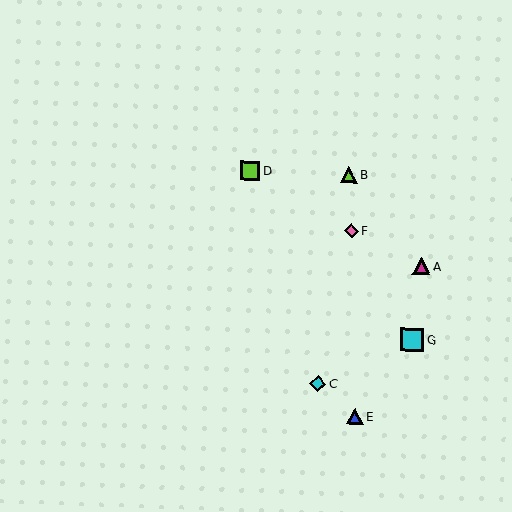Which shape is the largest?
The cyan square (labeled G) is the largest.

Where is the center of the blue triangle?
The center of the blue triangle is at (355, 416).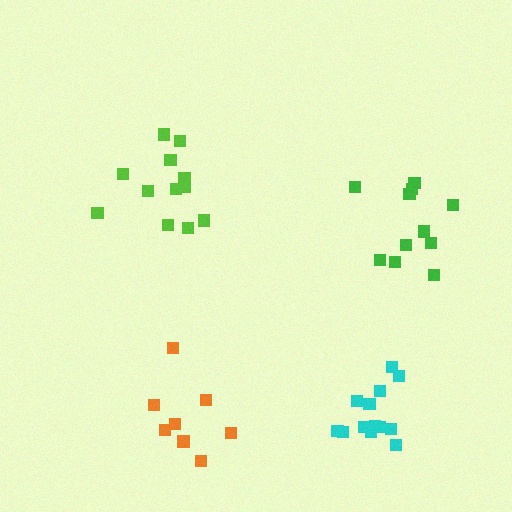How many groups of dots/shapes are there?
There are 4 groups.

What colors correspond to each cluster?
The clusters are colored: lime, cyan, orange, green.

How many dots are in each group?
Group 1: 12 dots, Group 2: 13 dots, Group 3: 8 dots, Group 4: 11 dots (44 total).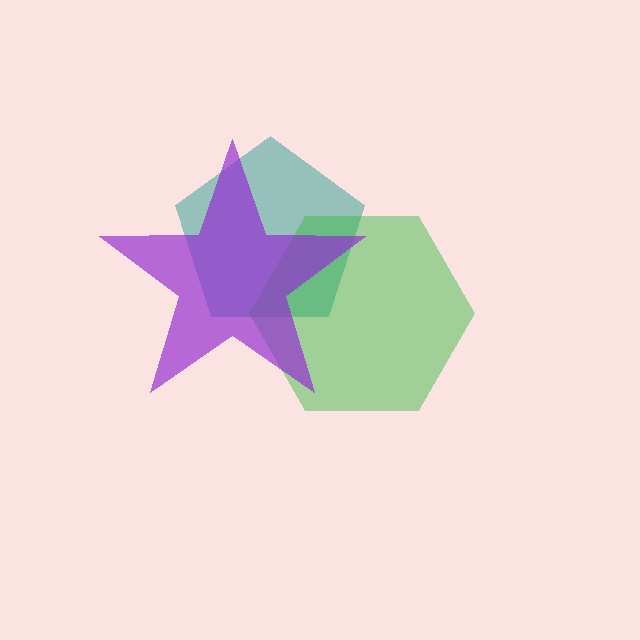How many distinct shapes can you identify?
There are 3 distinct shapes: a teal pentagon, a green hexagon, a purple star.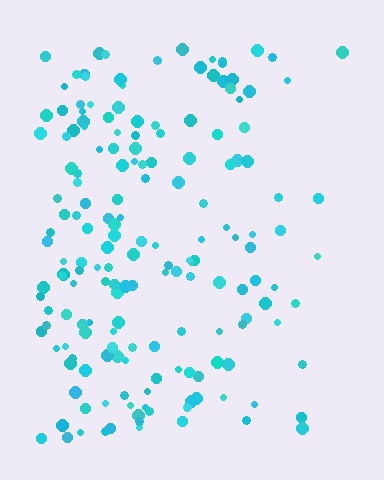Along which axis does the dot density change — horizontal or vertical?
Horizontal.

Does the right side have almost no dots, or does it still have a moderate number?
Still a moderate number, just noticeably fewer than the left.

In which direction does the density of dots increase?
From right to left, with the left side densest.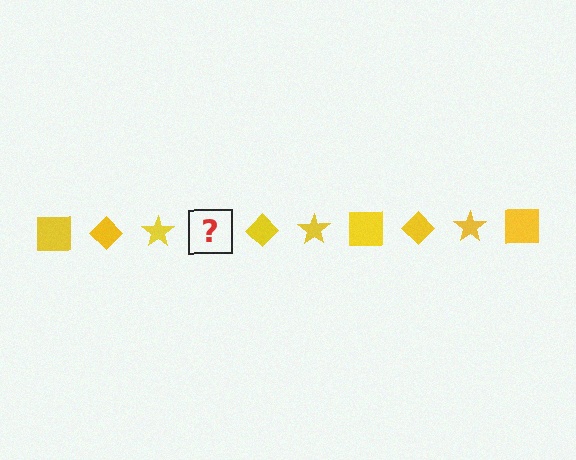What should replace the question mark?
The question mark should be replaced with a yellow square.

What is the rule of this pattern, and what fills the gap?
The rule is that the pattern cycles through square, diamond, star shapes in yellow. The gap should be filled with a yellow square.